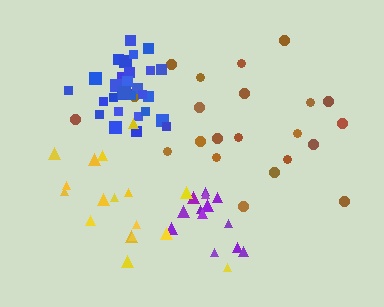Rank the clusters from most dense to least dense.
blue, purple, yellow, brown.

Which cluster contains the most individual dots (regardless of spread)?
Blue (30).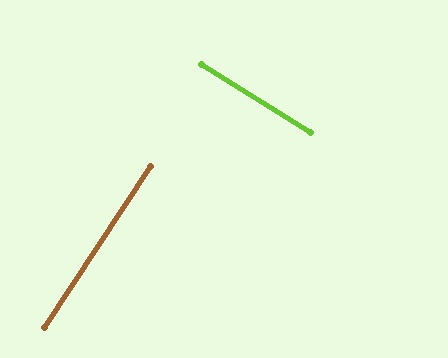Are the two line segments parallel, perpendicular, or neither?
Perpendicular — they meet at approximately 89°.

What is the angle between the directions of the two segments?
Approximately 89 degrees.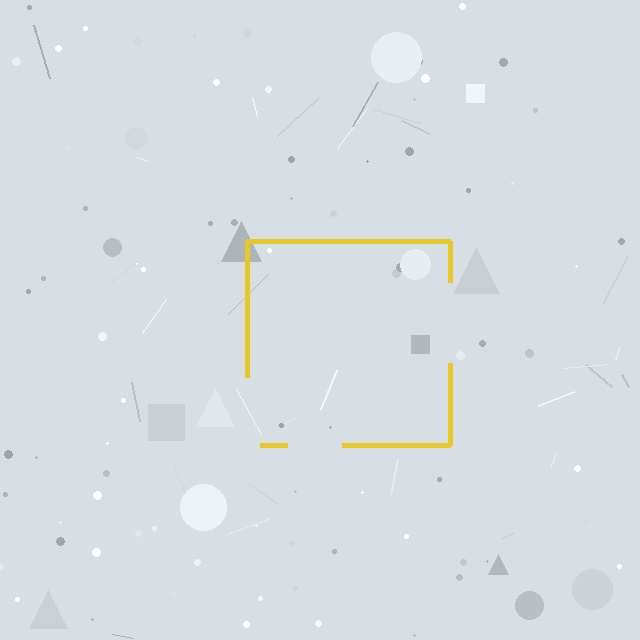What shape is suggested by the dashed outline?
The dashed outline suggests a square.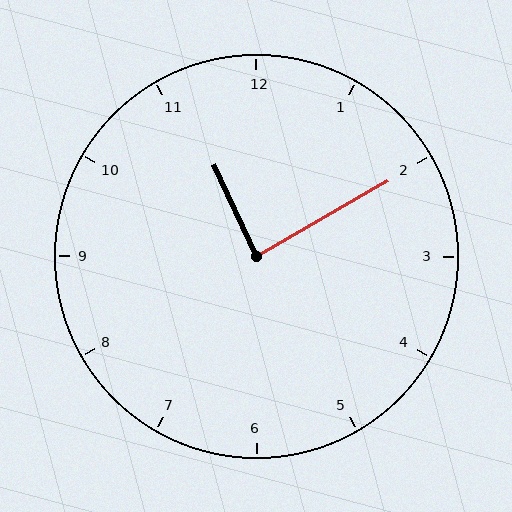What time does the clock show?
11:10.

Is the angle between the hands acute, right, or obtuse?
It is right.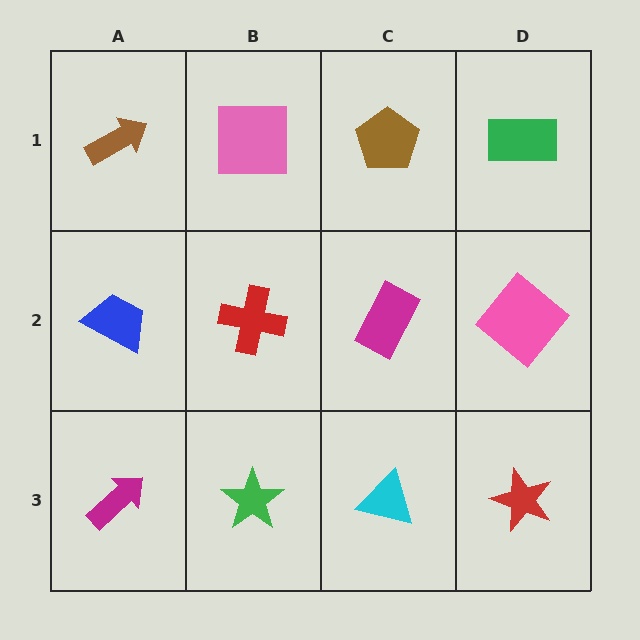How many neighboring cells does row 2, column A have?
3.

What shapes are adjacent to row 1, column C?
A magenta rectangle (row 2, column C), a pink square (row 1, column B), a green rectangle (row 1, column D).